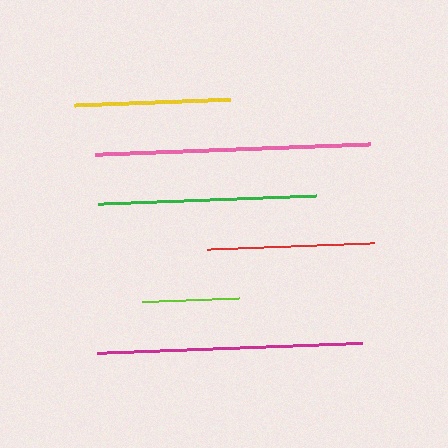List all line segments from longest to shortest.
From longest to shortest: pink, magenta, green, red, yellow, lime.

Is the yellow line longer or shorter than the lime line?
The yellow line is longer than the lime line.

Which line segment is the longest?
The pink line is the longest at approximately 274 pixels.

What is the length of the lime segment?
The lime segment is approximately 98 pixels long.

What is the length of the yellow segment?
The yellow segment is approximately 156 pixels long.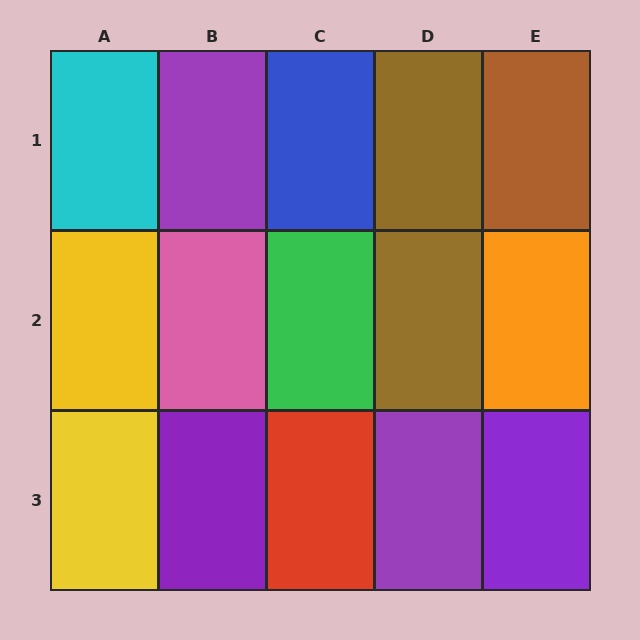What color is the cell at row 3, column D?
Purple.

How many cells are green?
1 cell is green.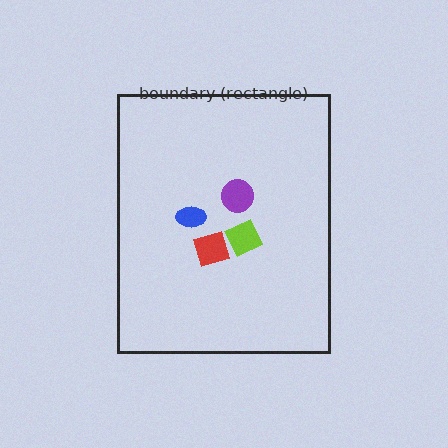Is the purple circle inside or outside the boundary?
Inside.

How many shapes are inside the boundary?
4 inside, 0 outside.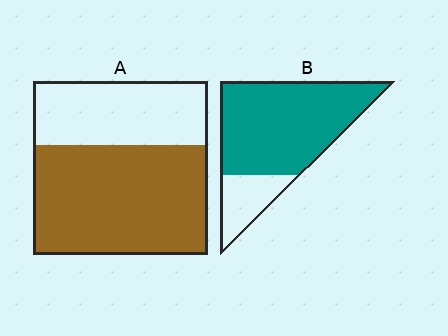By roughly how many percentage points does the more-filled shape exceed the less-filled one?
By roughly 15 percentage points (B over A).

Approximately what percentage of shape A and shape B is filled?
A is approximately 65% and B is approximately 80%.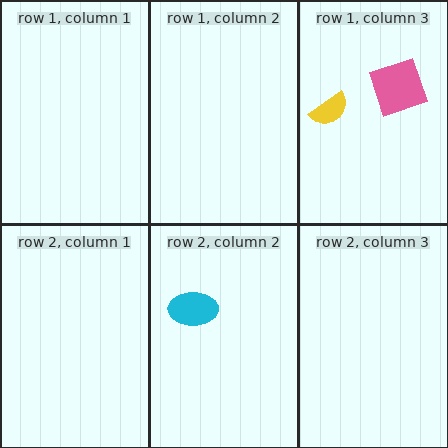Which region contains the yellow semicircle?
The row 1, column 3 region.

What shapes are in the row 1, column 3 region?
The pink square, the yellow semicircle.